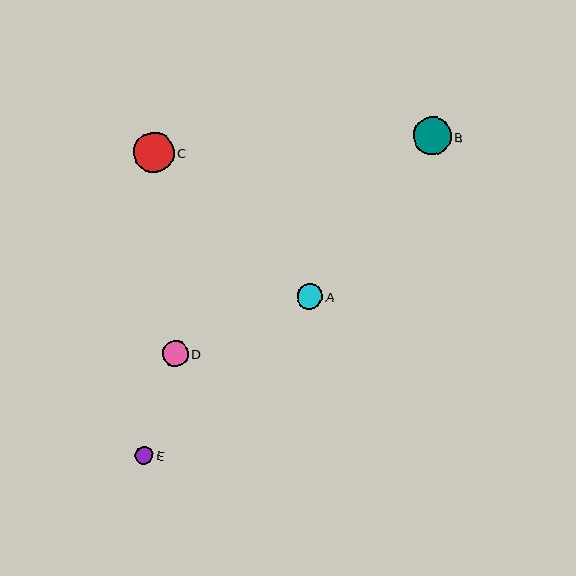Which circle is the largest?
Circle C is the largest with a size of approximately 40 pixels.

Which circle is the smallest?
Circle E is the smallest with a size of approximately 18 pixels.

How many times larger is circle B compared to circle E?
Circle B is approximately 2.1 times the size of circle E.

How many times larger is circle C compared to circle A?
Circle C is approximately 1.6 times the size of circle A.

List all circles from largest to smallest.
From largest to smallest: C, B, A, D, E.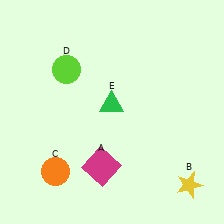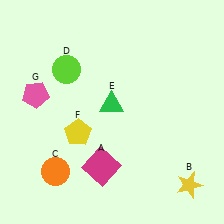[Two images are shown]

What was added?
A yellow pentagon (F), a pink pentagon (G) were added in Image 2.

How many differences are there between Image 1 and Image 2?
There are 2 differences between the two images.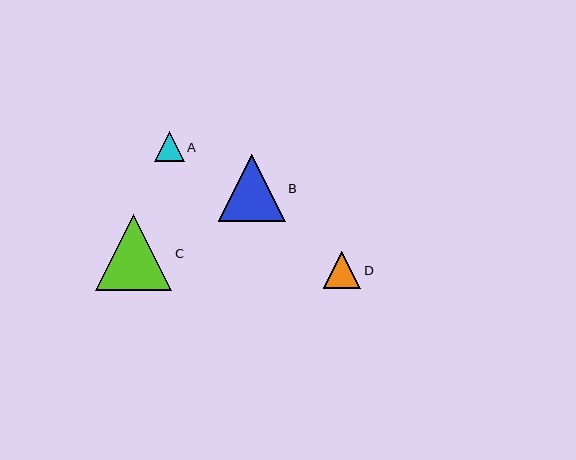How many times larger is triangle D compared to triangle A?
Triangle D is approximately 1.3 times the size of triangle A.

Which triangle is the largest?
Triangle C is the largest with a size of approximately 77 pixels.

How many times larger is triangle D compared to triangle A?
Triangle D is approximately 1.3 times the size of triangle A.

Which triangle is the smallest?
Triangle A is the smallest with a size of approximately 30 pixels.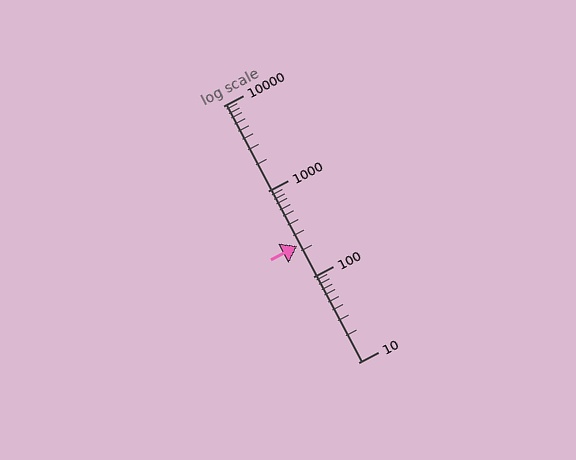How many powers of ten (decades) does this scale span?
The scale spans 3 decades, from 10 to 10000.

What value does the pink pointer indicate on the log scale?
The pointer indicates approximately 230.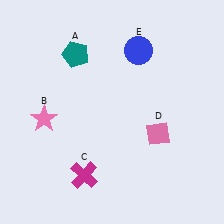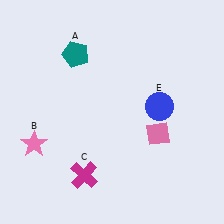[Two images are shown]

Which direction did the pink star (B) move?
The pink star (B) moved down.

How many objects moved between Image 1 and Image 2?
2 objects moved between the two images.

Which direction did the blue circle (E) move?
The blue circle (E) moved down.